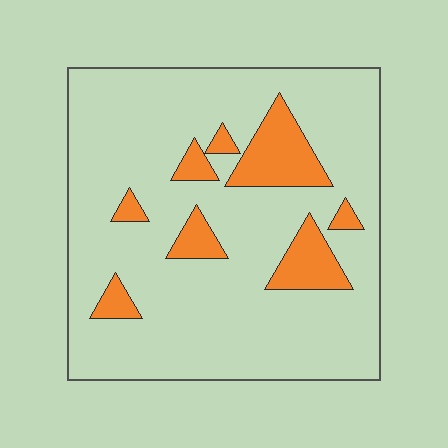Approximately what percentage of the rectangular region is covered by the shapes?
Approximately 15%.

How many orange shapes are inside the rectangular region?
8.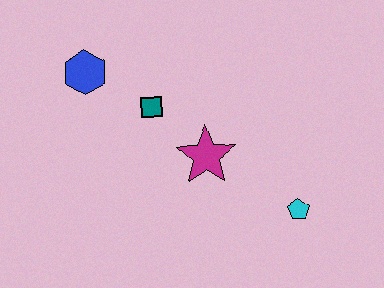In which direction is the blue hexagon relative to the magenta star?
The blue hexagon is to the left of the magenta star.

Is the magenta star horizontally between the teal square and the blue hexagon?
No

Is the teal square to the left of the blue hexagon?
No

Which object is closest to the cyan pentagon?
The magenta star is closest to the cyan pentagon.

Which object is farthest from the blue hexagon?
The cyan pentagon is farthest from the blue hexagon.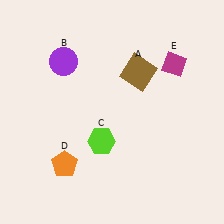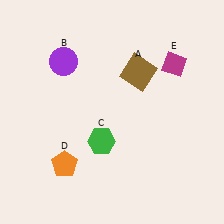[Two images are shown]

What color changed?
The hexagon (C) changed from lime in Image 1 to green in Image 2.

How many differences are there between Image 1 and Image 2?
There is 1 difference between the two images.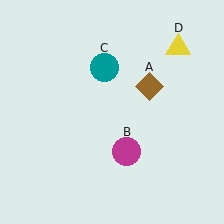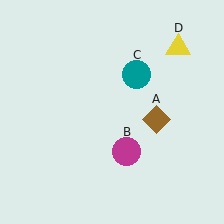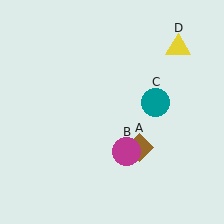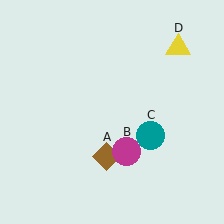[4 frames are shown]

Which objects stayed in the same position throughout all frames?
Magenta circle (object B) and yellow triangle (object D) remained stationary.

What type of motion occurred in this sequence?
The brown diamond (object A), teal circle (object C) rotated clockwise around the center of the scene.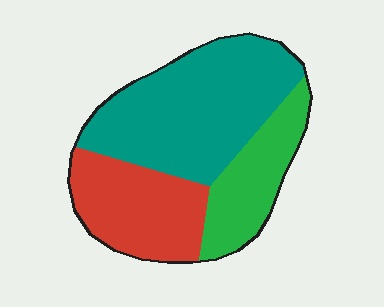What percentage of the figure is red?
Red takes up about one quarter (1/4) of the figure.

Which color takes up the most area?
Teal, at roughly 50%.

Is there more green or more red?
Red.